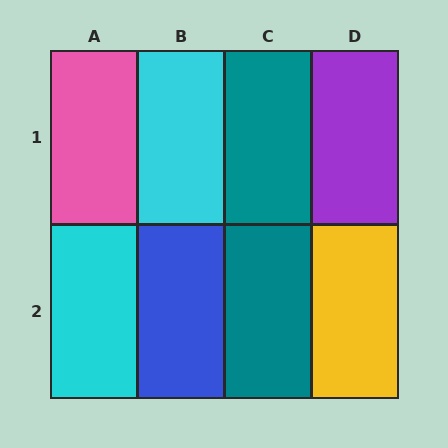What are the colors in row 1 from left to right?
Pink, cyan, teal, purple.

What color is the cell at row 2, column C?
Teal.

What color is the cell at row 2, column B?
Blue.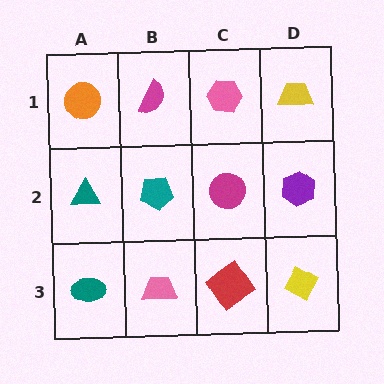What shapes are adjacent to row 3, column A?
A teal triangle (row 2, column A), a pink trapezoid (row 3, column B).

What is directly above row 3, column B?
A teal pentagon.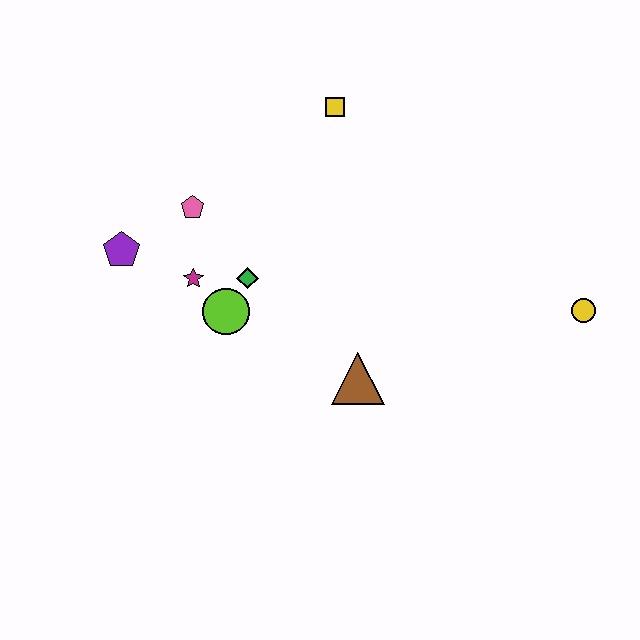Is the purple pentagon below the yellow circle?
No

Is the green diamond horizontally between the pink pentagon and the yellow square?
Yes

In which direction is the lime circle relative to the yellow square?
The lime circle is below the yellow square.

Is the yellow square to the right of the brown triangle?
No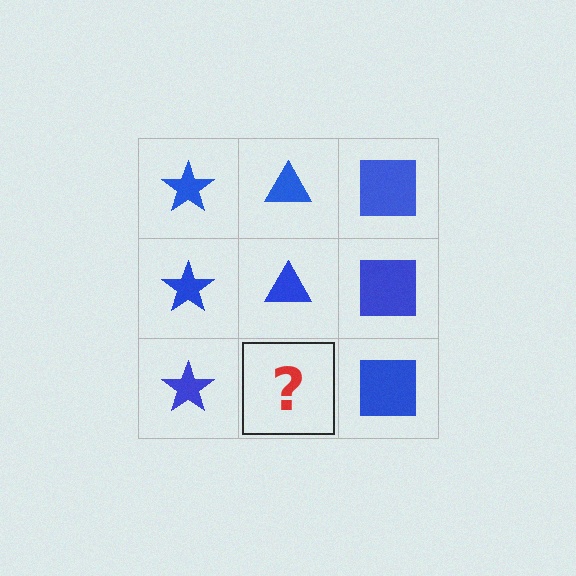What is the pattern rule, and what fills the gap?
The rule is that each column has a consistent shape. The gap should be filled with a blue triangle.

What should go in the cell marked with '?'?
The missing cell should contain a blue triangle.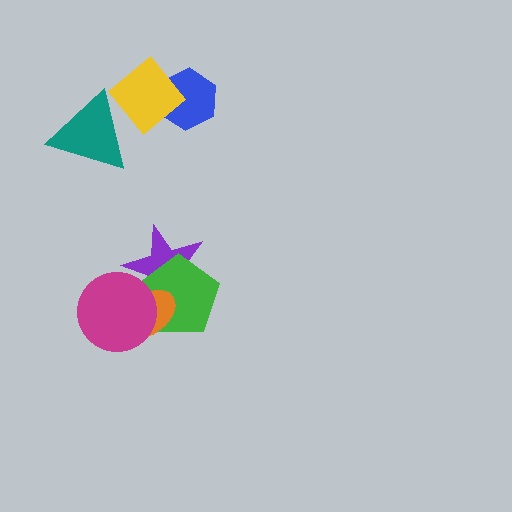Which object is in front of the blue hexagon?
The yellow diamond is in front of the blue hexagon.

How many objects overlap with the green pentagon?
3 objects overlap with the green pentagon.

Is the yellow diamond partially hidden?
No, no other shape covers it.